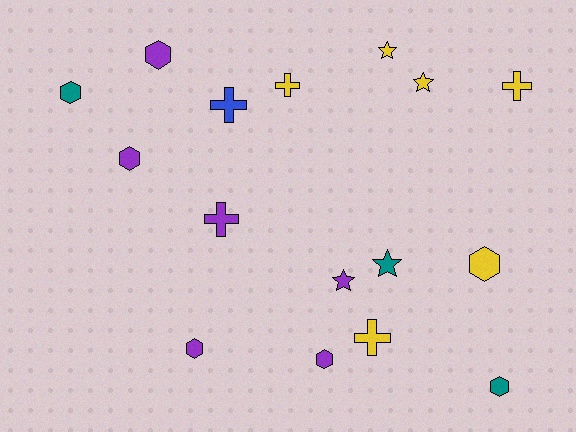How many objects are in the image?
There are 16 objects.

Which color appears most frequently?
Yellow, with 6 objects.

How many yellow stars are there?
There are 2 yellow stars.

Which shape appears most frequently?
Hexagon, with 7 objects.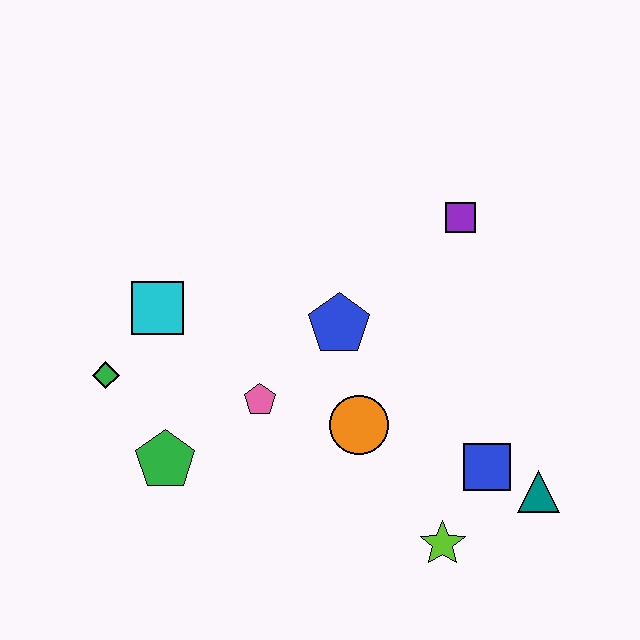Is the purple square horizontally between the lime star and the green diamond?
No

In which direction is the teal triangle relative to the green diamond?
The teal triangle is to the right of the green diamond.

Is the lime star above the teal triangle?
No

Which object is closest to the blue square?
The teal triangle is closest to the blue square.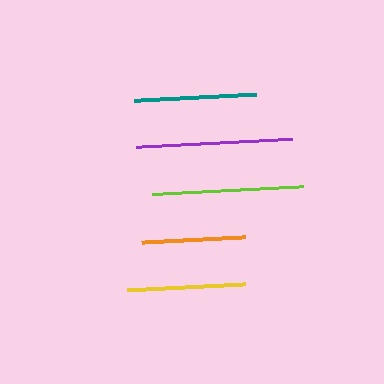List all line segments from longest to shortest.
From longest to shortest: purple, lime, teal, yellow, orange.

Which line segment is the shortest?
The orange line is the shortest at approximately 104 pixels.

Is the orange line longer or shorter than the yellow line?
The yellow line is longer than the orange line.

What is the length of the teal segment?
The teal segment is approximately 122 pixels long.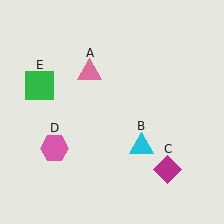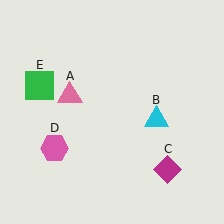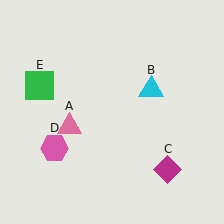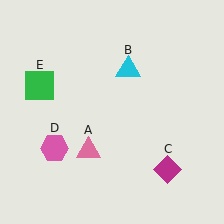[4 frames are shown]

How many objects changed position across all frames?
2 objects changed position: pink triangle (object A), cyan triangle (object B).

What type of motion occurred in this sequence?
The pink triangle (object A), cyan triangle (object B) rotated counterclockwise around the center of the scene.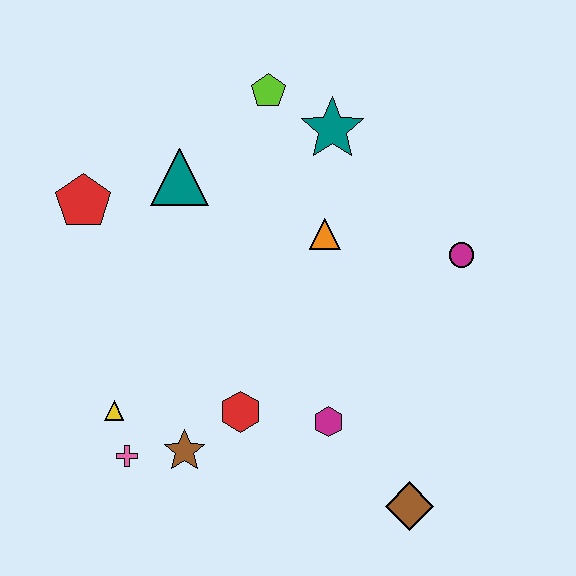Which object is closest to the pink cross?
The yellow triangle is closest to the pink cross.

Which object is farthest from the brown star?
The lime pentagon is farthest from the brown star.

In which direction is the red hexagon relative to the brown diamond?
The red hexagon is to the left of the brown diamond.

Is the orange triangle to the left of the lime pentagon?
No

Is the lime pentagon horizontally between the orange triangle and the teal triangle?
Yes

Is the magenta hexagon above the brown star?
Yes